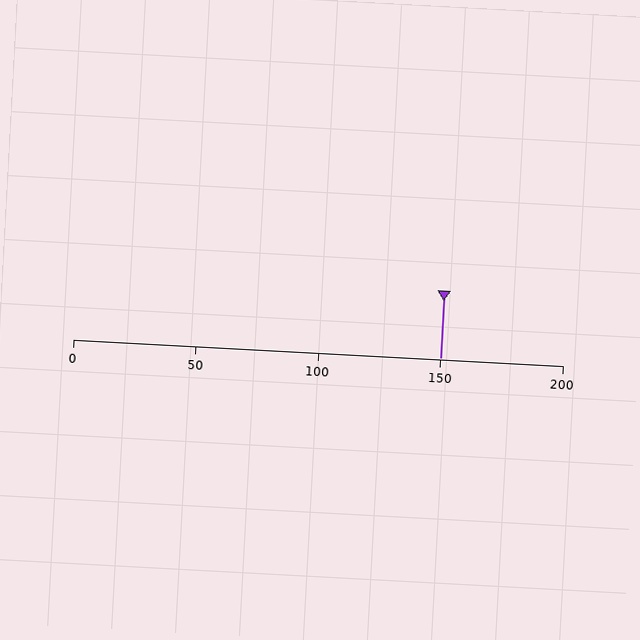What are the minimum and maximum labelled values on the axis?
The axis runs from 0 to 200.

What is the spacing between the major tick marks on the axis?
The major ticks are spaced 50 apart.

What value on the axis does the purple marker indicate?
The marker indicates approximately 150.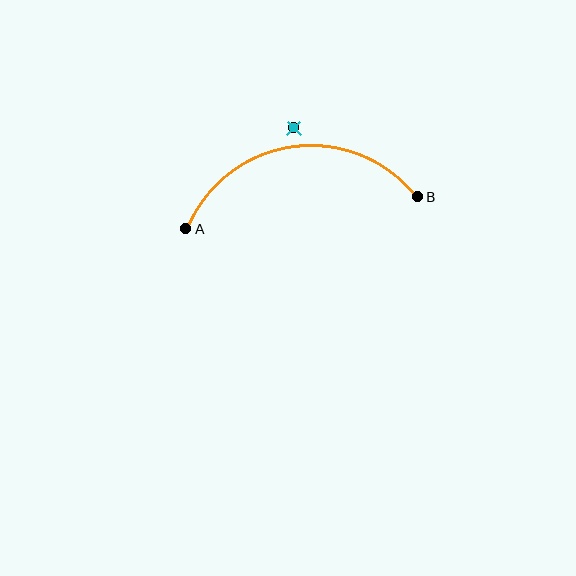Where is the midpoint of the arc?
The arc midpoint is the point on the curve farthest from the straight line joining A and B. It sits above that line.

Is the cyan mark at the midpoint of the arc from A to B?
No — the cyan mark does not lie on the arc at all. It sits slightly outside the curve.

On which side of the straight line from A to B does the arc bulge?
The arc bulges above the straight line connecting A and B.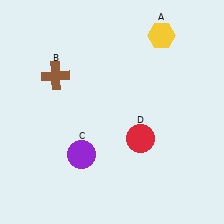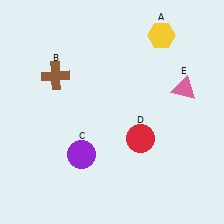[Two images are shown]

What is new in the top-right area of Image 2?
A pink triangle (E) was added in the top-right area of Image 2.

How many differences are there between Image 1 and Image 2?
There is 1 difference between the two images.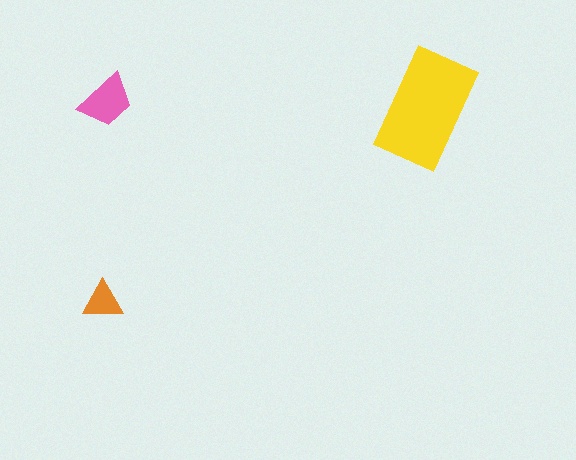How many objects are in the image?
There are 3 objects in the image.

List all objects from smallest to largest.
The orange triangle, the pink trapezoid, the yellow rectangle.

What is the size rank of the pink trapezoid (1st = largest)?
2nd.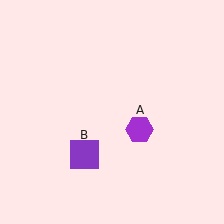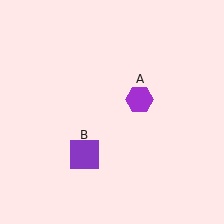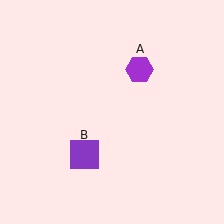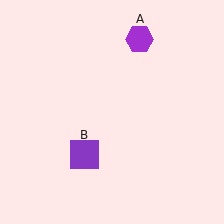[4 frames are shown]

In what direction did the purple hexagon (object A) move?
The purple hexagon (object A) moved up.